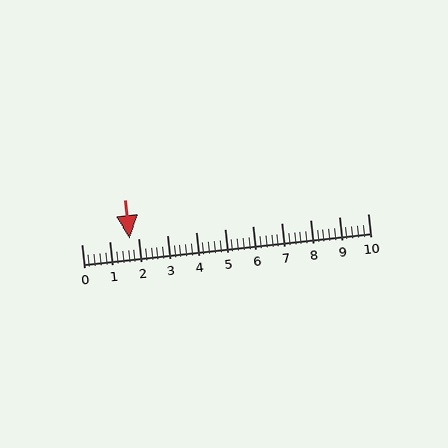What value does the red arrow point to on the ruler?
The red arrow points to approximately 1.7.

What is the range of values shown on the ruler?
The ruler shows values from 0 to 10.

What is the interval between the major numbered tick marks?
The major tick marks are spaced 1 units apart.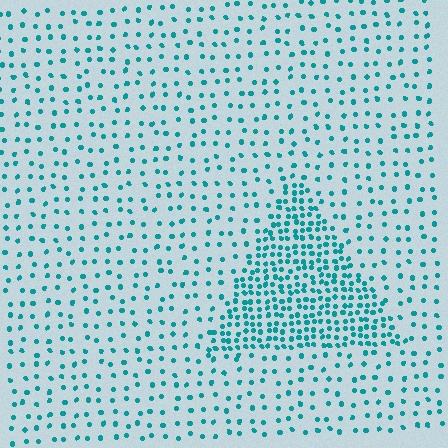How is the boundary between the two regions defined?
The boundary is defined by a change in element density (approximately 2.7x ratio). All elements are the same color, size, and shape.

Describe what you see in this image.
The image contains small teal elements arranged at two different densities. A triangle-shaped region is visible where the elements are more densely packed than the surrounding area.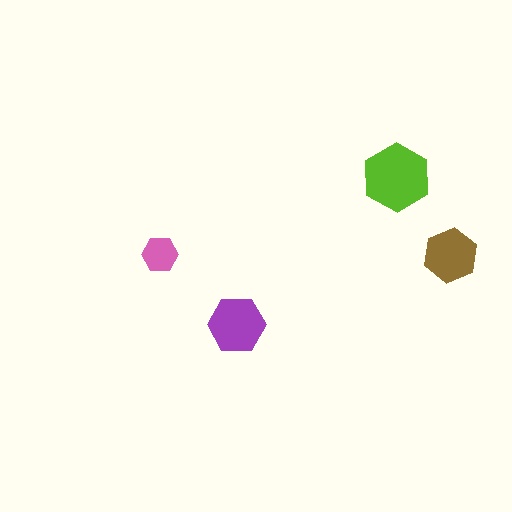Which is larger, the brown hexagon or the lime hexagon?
The lime one.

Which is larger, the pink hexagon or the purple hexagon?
The purple one.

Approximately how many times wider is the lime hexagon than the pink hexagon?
About 2 times wider.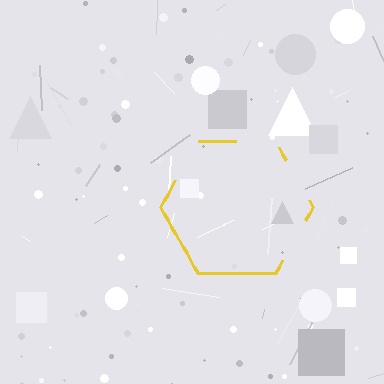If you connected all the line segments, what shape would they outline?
They would outline a hexagon.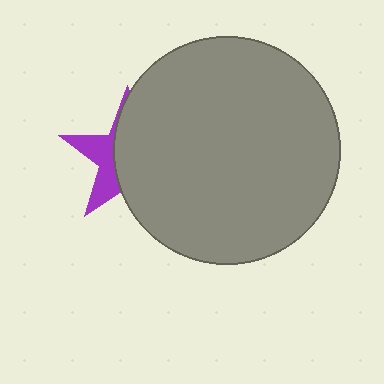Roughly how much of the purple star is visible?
A small part of it is visible (roughly 35%).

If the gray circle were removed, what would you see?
You would see the complete purple star.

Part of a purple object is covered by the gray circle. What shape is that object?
It is a star.